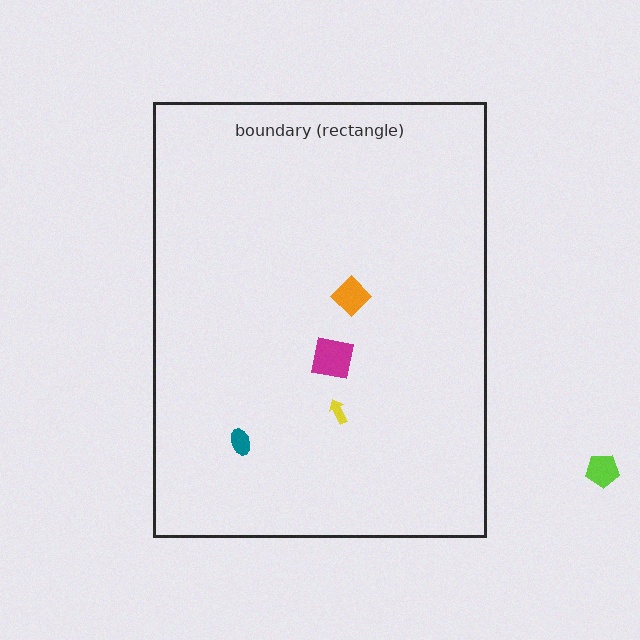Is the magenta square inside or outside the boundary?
Inside.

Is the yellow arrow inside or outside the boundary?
Inside.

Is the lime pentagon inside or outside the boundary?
Outside.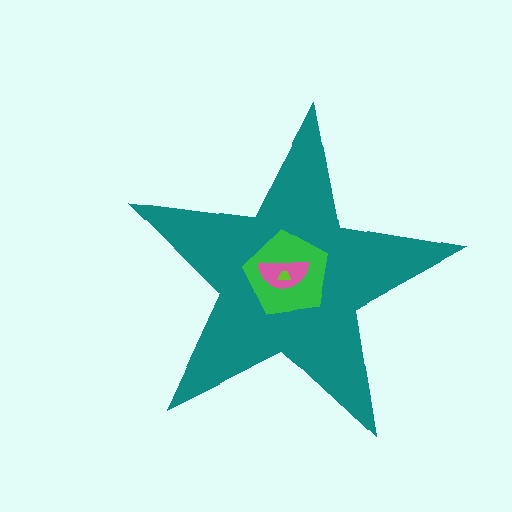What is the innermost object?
The lime trapezoid.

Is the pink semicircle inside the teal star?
Yes.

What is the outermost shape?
The teal star.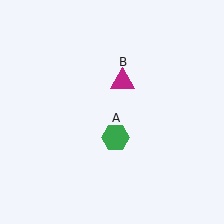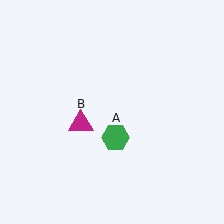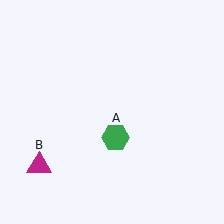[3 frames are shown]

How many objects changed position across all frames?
1 object changed position: magenta triangle (object B).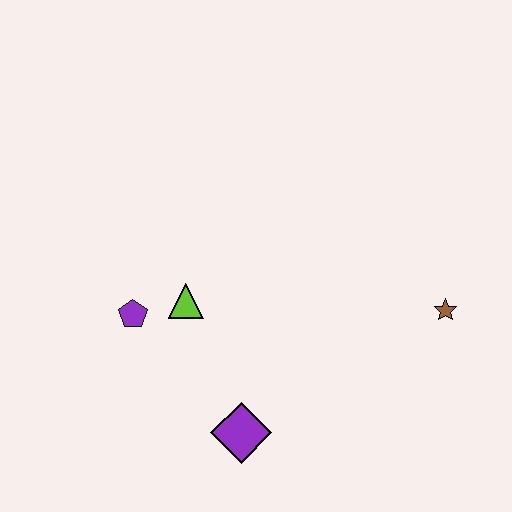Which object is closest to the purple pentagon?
The lime triangle is closest to the purple pentagon.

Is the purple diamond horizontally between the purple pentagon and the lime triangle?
No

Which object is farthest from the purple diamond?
The brown star is farthest from the purple diamond.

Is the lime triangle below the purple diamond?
No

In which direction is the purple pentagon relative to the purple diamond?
The purple pentagon is above the purple diamond.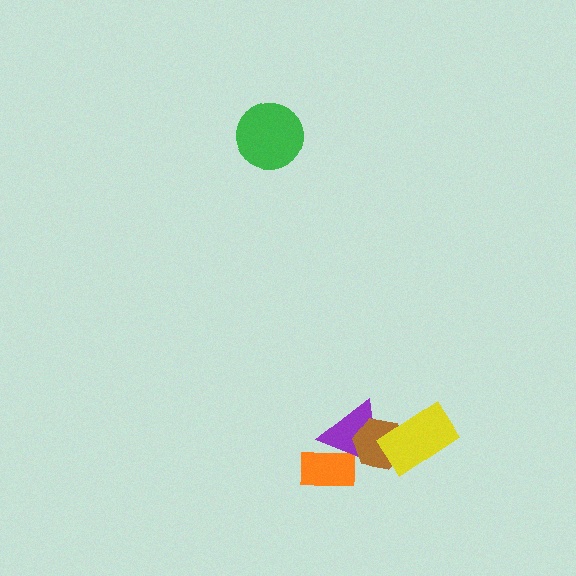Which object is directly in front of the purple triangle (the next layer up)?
The brown hexagon is directly in front of the purple triangle.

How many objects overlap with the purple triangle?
3 objects overlap with the purple triangle.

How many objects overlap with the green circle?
0 objects overlap with the green circle.